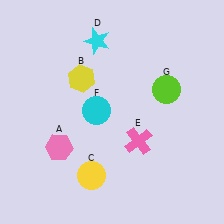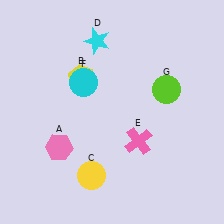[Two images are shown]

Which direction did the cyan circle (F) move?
The cyan circle (F) moved up.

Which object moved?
The cyan circle (F) moved up.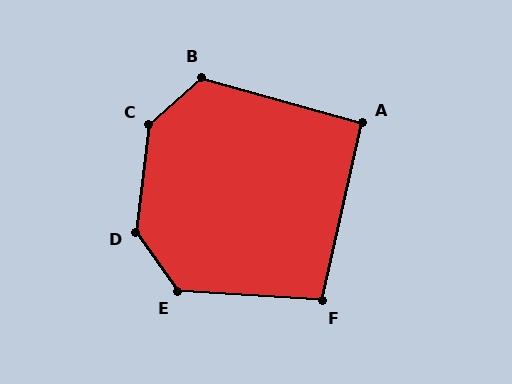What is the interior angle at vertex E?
Approximately 129 degrees (obtuse).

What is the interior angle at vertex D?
Approximately 138 degrees (obtuse).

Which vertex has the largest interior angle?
C, at approximately 138 degrees.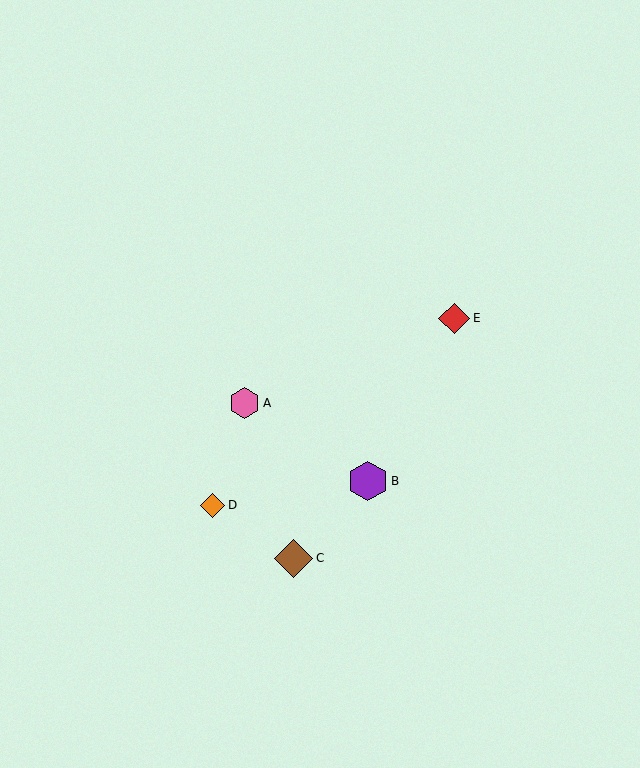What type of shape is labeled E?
Shape E is a red diamond.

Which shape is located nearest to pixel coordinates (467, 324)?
The red diamond (labeled E) at (454, 318) is nearest to that location.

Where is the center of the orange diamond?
The center of the orange diamond is at (213, 505).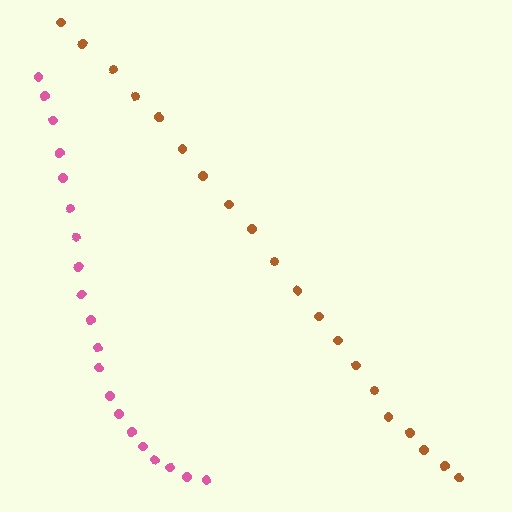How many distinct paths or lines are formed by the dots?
There are 2 distinct paths.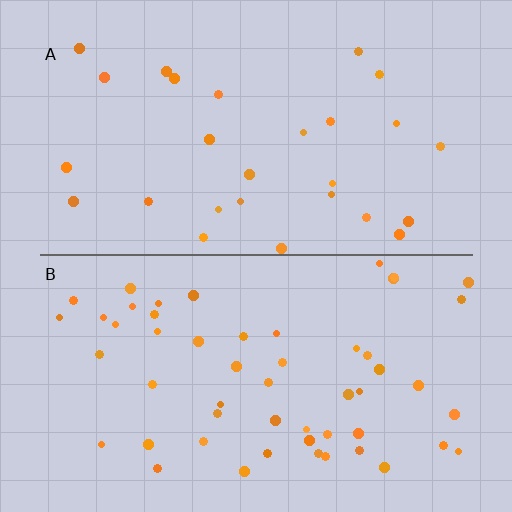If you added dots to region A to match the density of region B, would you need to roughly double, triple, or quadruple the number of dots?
Approximately double.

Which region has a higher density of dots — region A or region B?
B (the bottom).